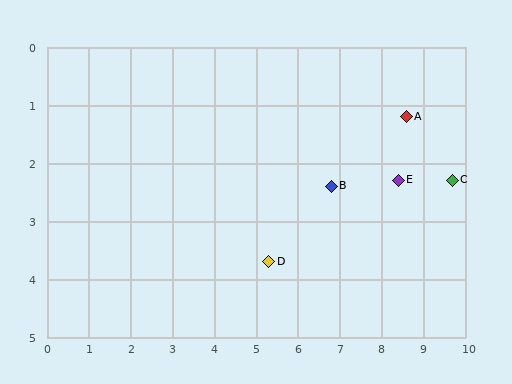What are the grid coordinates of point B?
Point B is at approximately (6.8, 2.4).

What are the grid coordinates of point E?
Point E is at approximately (8.4, 2.3).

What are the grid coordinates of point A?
Point A is at approximately (8.6, 1.2).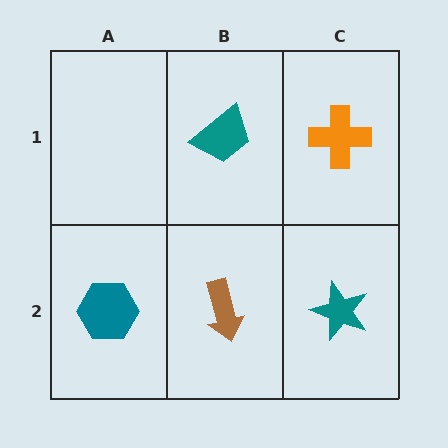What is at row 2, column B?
A brown arrow.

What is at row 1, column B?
A teal trapezoid.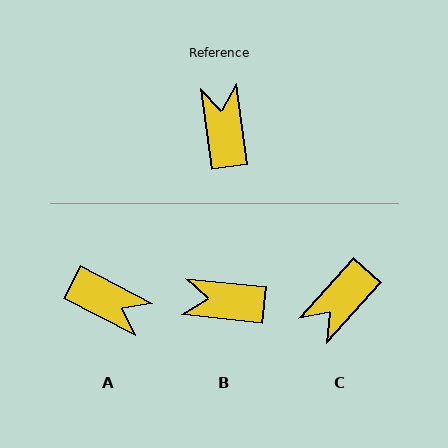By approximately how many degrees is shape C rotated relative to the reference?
Approximately 130 degrees counter-clockwise.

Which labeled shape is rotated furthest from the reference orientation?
C, about 130 degrees away.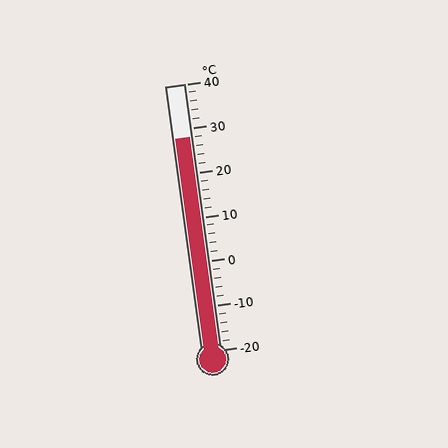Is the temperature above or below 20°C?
The temperature is above 20°C.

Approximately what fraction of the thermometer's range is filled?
The thermometer is filled to approximately 80% of its range.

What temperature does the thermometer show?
The thermometer shows approximately 28°C.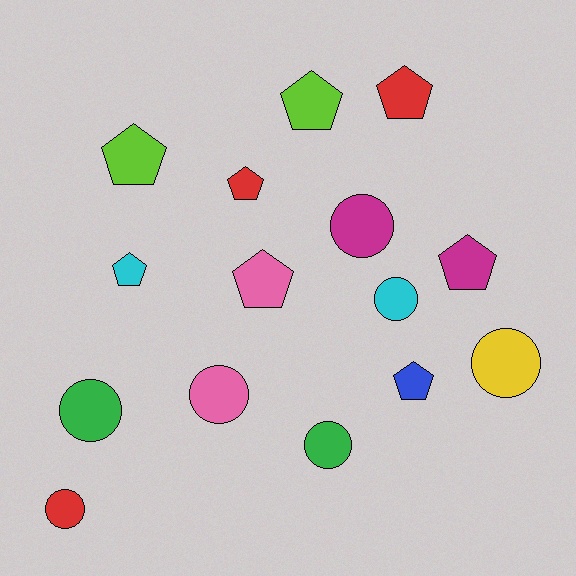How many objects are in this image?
There are 15 objects.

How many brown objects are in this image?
There are no brown objects.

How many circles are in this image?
There are 7 circles.